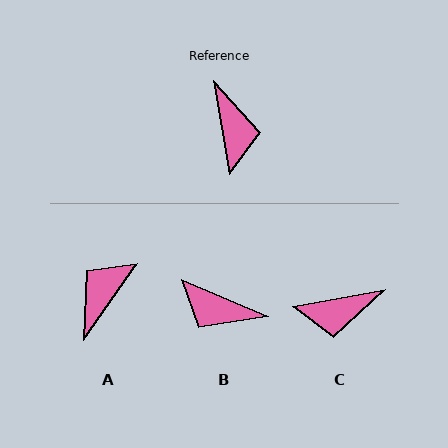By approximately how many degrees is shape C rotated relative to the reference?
Approximately 90 degrees clockwise.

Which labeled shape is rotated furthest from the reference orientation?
A, about 135 degrees away.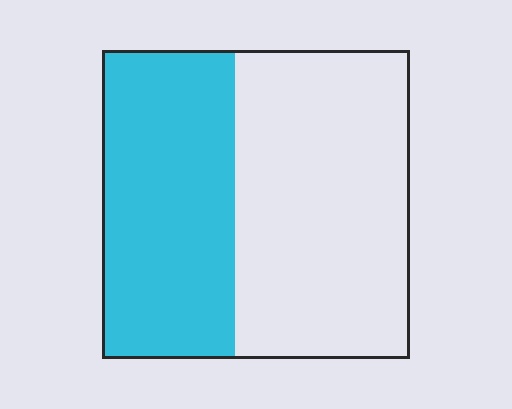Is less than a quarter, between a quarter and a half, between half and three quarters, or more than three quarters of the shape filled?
Between a quarter and a half.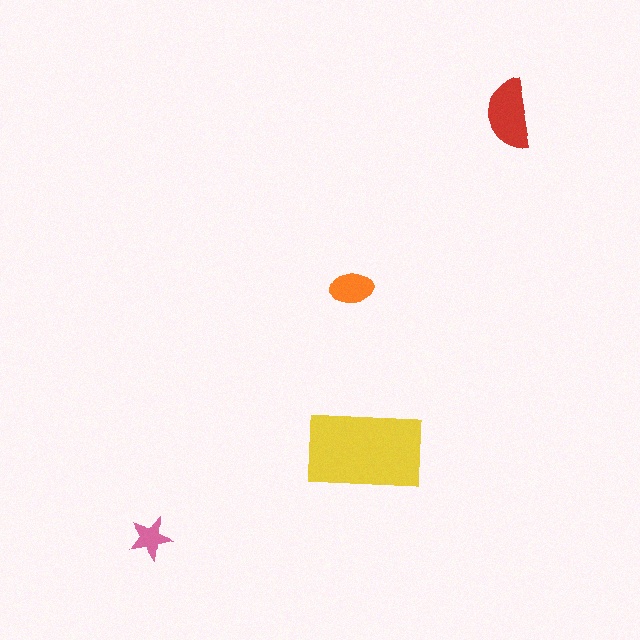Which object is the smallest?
The pink star.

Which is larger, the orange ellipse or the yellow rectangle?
The yellow rectangle.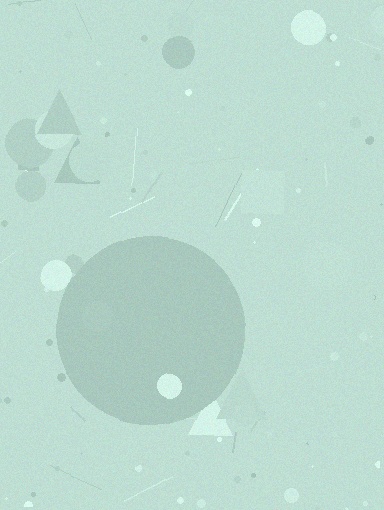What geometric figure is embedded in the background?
A circle is embedded in the background.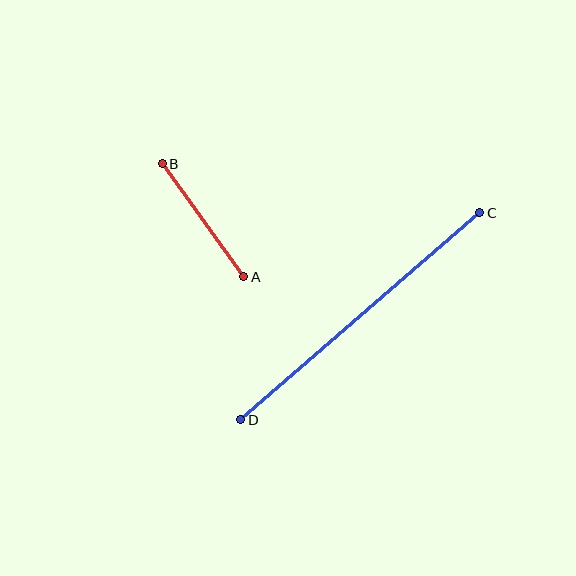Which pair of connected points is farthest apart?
Points C and D are farthest apart.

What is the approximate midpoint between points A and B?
The midpoint is at approximately (203, 220) pixels.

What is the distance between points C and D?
The distance is approximately 316 pixels.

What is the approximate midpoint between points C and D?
The midpoint is at approximately (360, 316) pixels.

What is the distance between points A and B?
The distance is approximately 140 pixels.